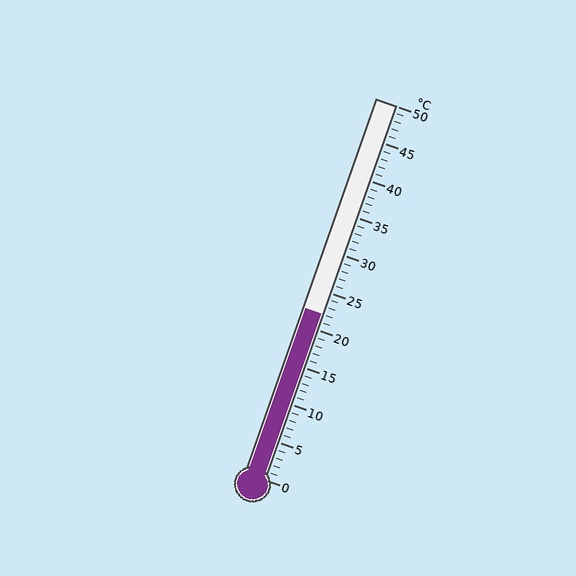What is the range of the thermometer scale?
The thermometer scale ranges from 0°C to 50°C.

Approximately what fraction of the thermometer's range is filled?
The thermometer is filled to approximately 45% of its range.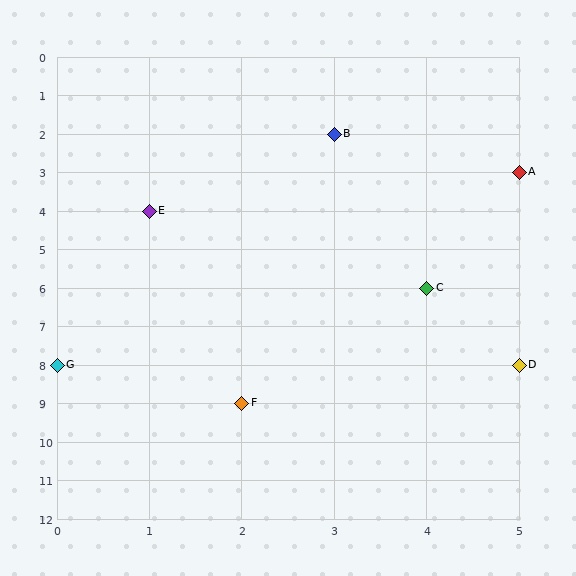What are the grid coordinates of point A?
Point A is at grid coordinates (5, 3).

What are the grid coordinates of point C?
Point C is at grid coordinates (4, 6).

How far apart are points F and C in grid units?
Points F and C are 2 columns and 3 rows apart (about 3.6 grid units diagonally).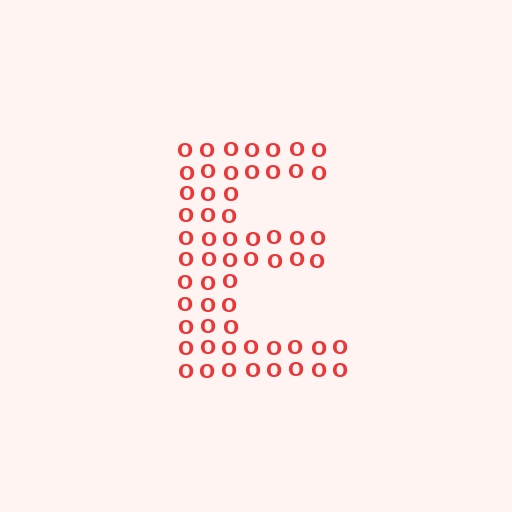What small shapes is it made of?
It is made of small letter O's.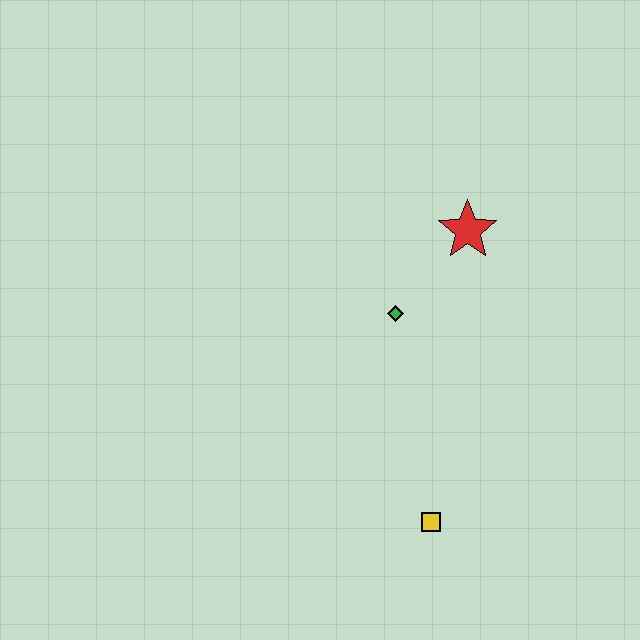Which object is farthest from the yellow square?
The red star is farthest from the yellow square.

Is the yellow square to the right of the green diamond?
Yes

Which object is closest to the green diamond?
The red star is closest to the green diamond.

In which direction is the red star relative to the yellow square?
The red star is above the yellow square.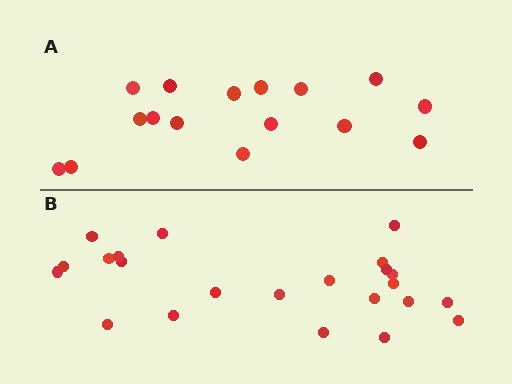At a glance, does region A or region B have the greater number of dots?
Region B (the bottom region) has more dots.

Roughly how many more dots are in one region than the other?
Region B has roughly 8 or so more dots than region A.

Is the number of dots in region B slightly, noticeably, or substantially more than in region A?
Region B has noticeably more, but not dramatically so. The ratio is roughly 1.4 to 1.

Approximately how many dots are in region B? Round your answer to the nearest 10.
About 20 dots. (The exact count is 23, which rounds to 20.)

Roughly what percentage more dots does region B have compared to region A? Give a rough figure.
About 45% more.